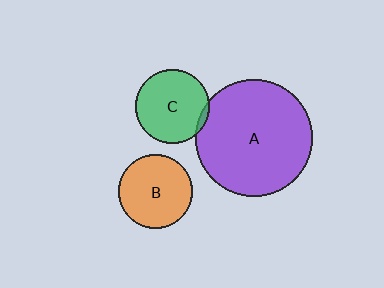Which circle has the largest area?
Circle A (purple).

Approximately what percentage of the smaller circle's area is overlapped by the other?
Approximately 5%.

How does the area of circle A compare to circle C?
Approximately 2.5 times.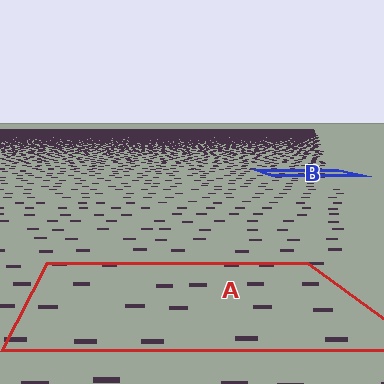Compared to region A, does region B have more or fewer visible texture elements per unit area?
Region B has more texture elements per unit area — they are packed more densely because it is farther away.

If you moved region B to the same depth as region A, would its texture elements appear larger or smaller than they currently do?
They would appear larger. At a closer depth, the same texture elements are projected at a bigger on-screen size.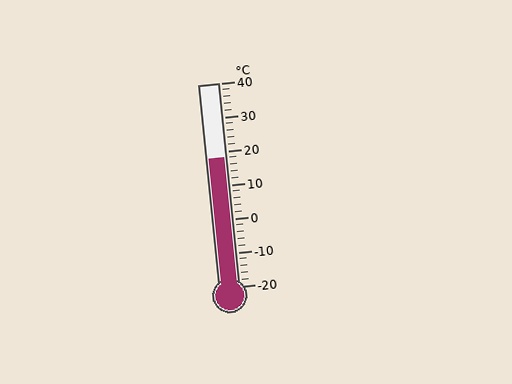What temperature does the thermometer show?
The thermometer shows approximately 18°C.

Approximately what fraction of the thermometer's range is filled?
The thermometer is filled to approximately 65% of its range.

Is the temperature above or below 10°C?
The temperature is above 10°C.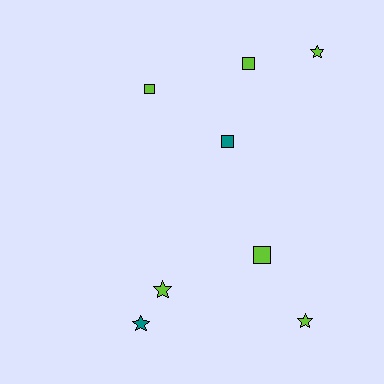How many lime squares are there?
There are 3 lime squares.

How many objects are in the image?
There are 8 objects.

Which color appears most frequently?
Lime, with 6 objects.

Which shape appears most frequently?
Square, with 4 objects.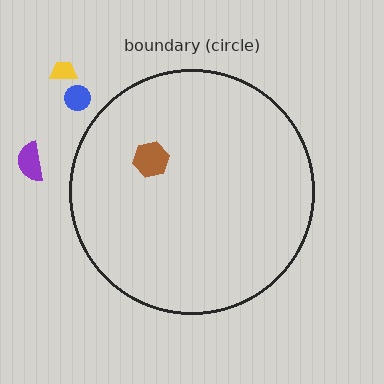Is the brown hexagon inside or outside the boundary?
Inside.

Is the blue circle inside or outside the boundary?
Outside.